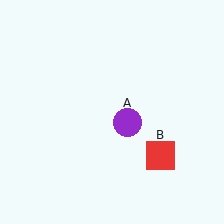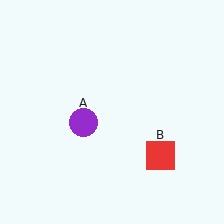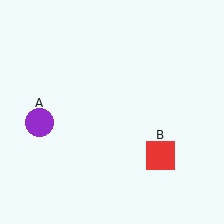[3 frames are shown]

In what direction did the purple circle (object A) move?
The purple circle (object A) moved left.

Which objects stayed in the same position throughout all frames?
Red square (object B) remained stationary.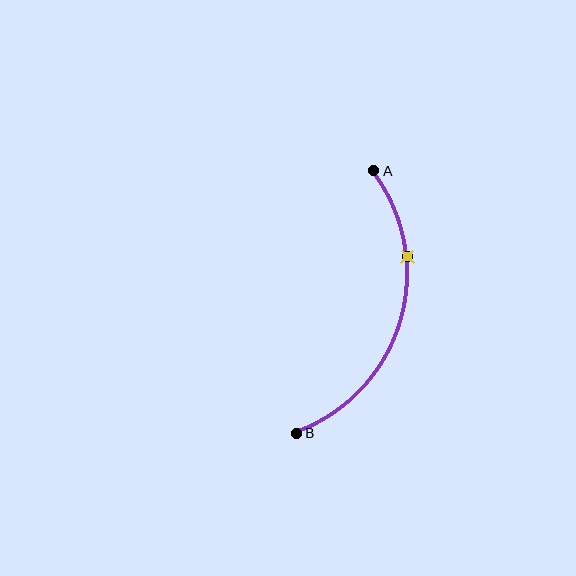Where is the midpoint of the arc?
The arc midpoint is the point on the curve farthest from the straight line joining A and B. It sits to the right of that line.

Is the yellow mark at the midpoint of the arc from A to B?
No. The yellow mark lies on the arc but is closer to endpoint A. The arc midpoint would be at the point on the curve equidistant along the arc from both A and B.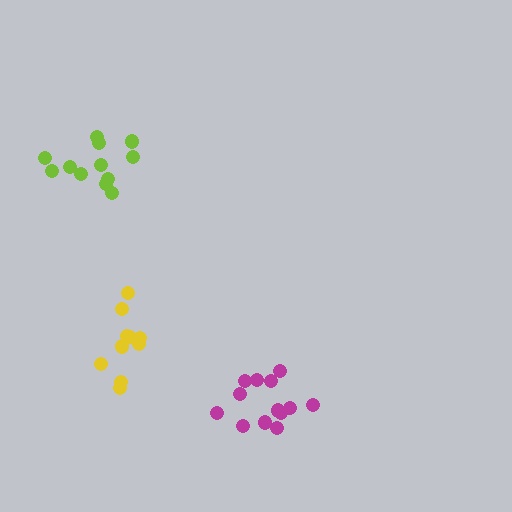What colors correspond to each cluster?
The clusters are colored: magenta, lime, yellow.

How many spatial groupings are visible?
There are 3 spatial groupings.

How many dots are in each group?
Group 1: 13 dots, Group 2: 12 dots, Group 3: 10 dots (35 total).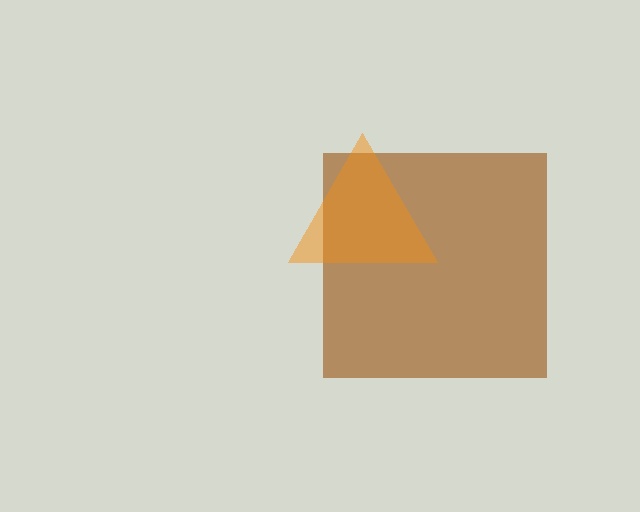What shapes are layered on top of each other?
The layered shapes are: a brown square, an orange triangle.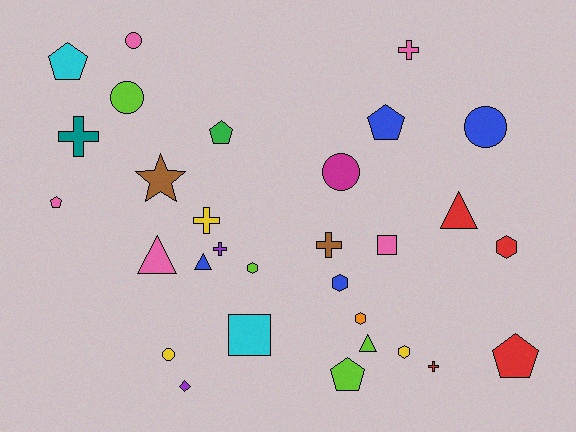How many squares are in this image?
There are 2 squares.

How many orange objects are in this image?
There is 1 orange object.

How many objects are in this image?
There are 30 objects.